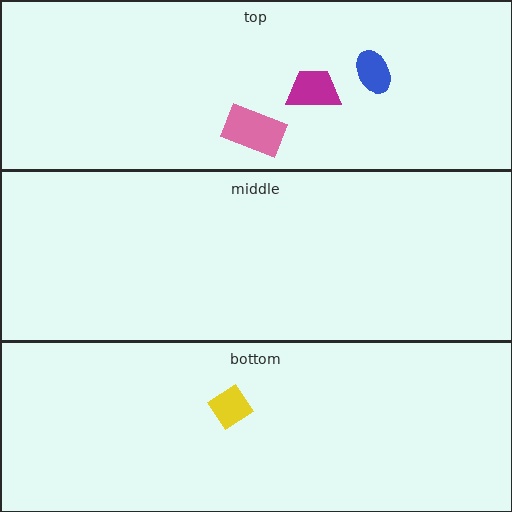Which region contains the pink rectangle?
The top region.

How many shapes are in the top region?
3.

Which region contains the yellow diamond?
The bottom region.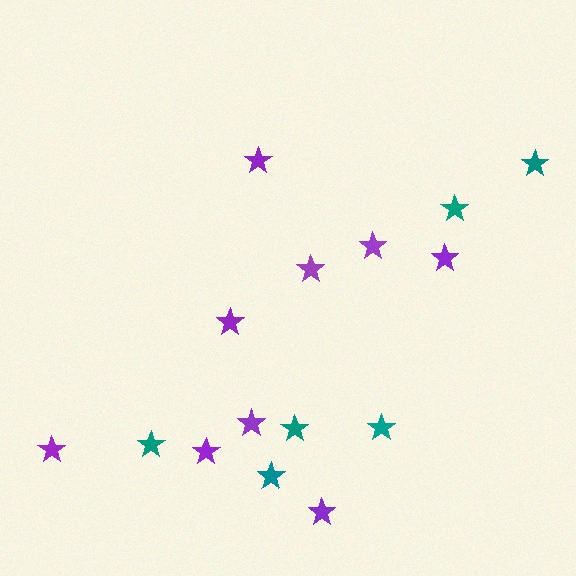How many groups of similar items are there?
There are 2 groups: one group of purple stars (9) and one group of teal stars (6).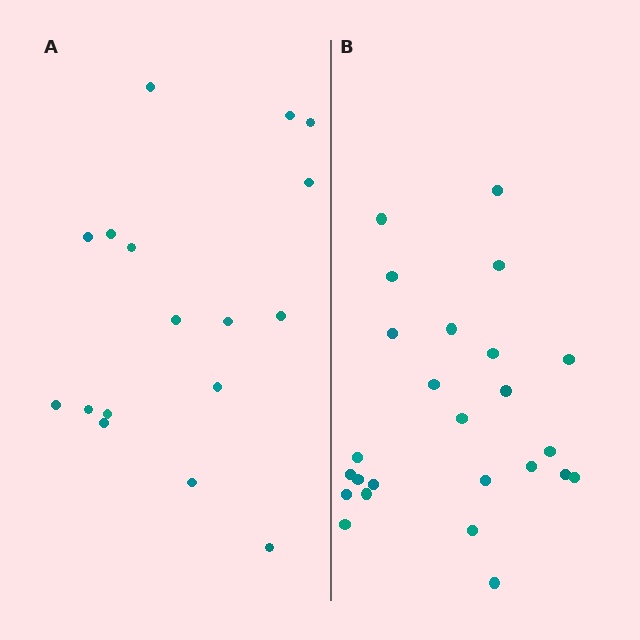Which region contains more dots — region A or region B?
Region B (the right region) has more dots.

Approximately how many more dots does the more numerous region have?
Region B has roughly 8 or so more dots than region A.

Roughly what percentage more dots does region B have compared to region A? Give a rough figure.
About 45% more.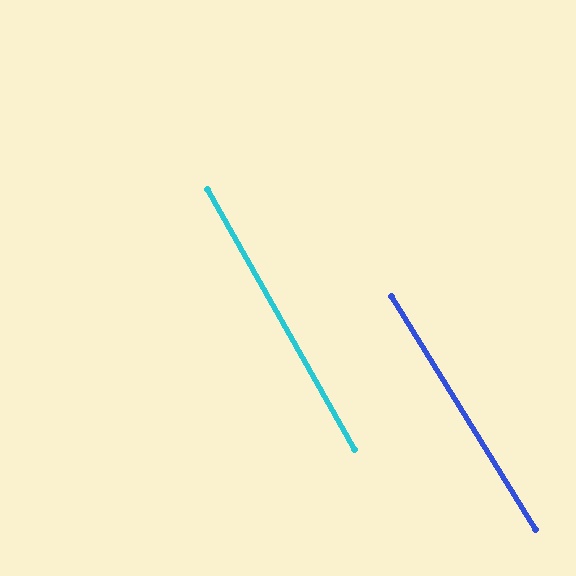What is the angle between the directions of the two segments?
Approximately 2 degrees.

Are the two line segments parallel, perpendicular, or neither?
Parallel — their directions differ by only 2.0°.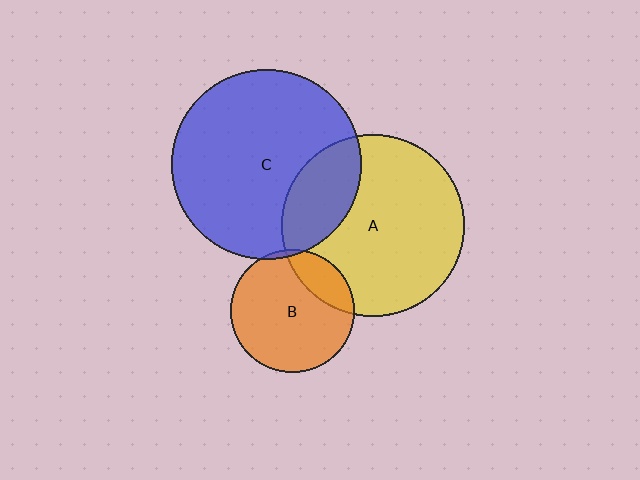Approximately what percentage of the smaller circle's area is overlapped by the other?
Approximately 25%.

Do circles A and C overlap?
Yes.